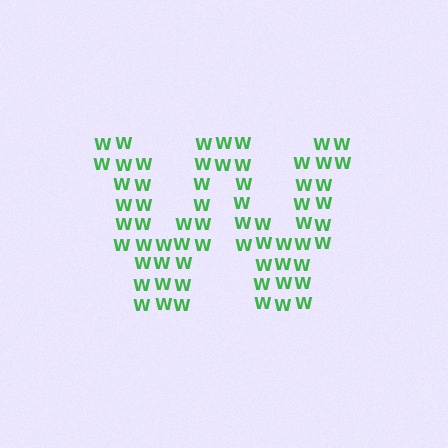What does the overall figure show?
The overall figure shows the letter W.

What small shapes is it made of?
It is made of small letter W's.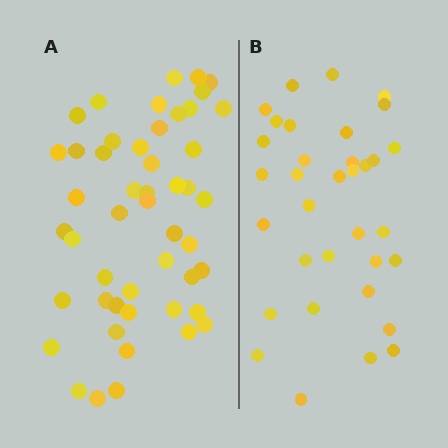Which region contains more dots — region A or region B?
Region A (the left region) has more dots.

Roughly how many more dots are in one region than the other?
Region A has approximately 15 more dots than region B.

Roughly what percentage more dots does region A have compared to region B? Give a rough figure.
About 45% more.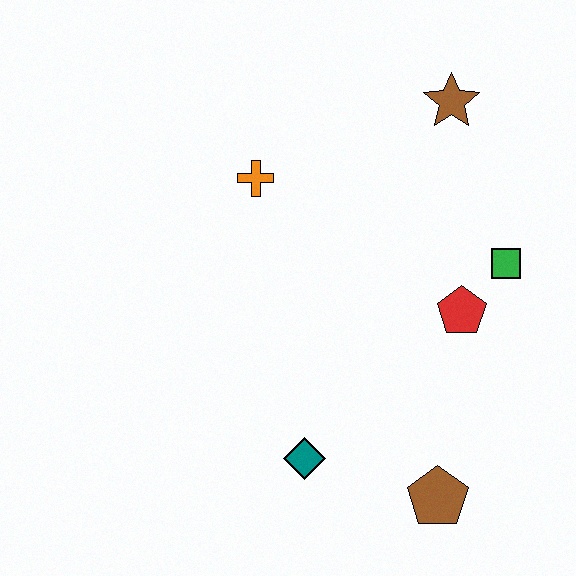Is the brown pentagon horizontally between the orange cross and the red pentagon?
Yes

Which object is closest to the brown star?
The green square is closest to the brown star.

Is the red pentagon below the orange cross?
Yes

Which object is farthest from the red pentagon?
The orange cross is farthest from the red pentagon.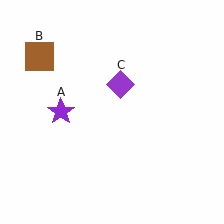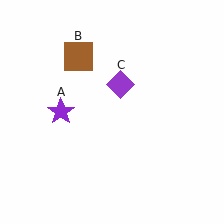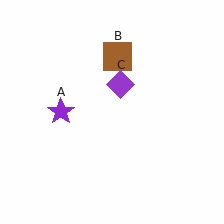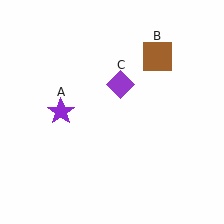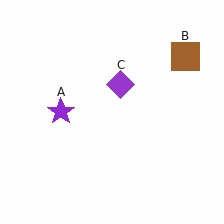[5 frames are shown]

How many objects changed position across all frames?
1 object changed position: brown square (object B).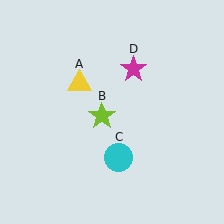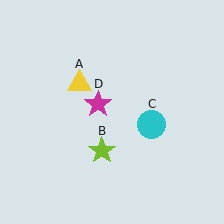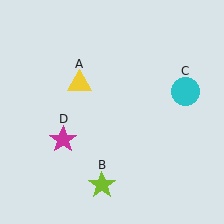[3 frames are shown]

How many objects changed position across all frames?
3 objects changed position: lime star (object B), cyan circle (object C), magenta star (object D).